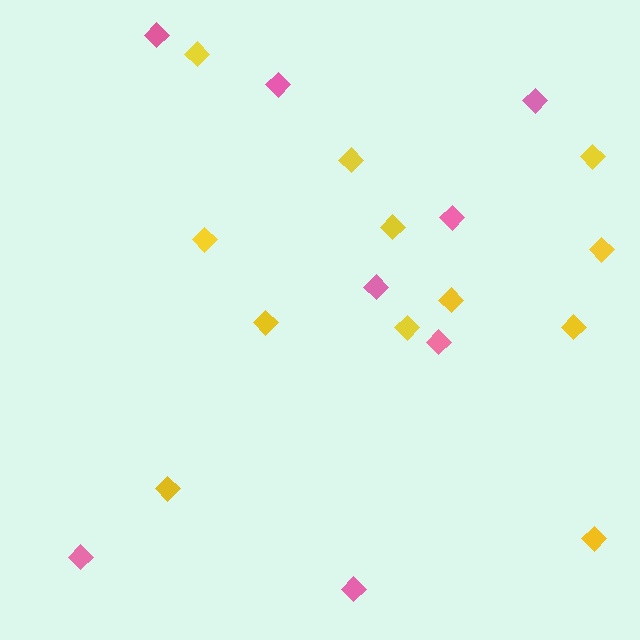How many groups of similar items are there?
There are 2 groups: one group of yellow diamonds (12) and one group of pink diamonds (8).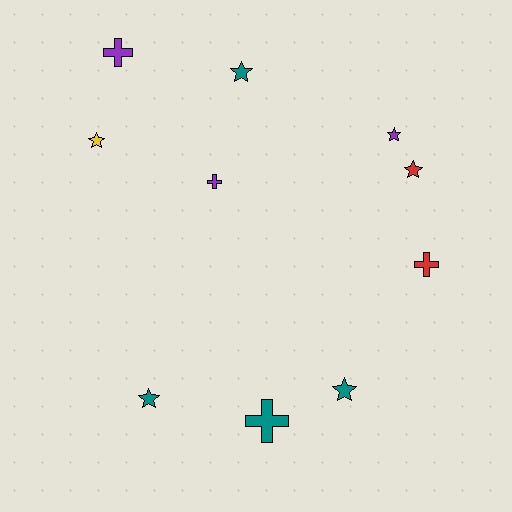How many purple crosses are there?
There are 2 purple crosses.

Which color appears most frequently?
Teal, with 4 objects.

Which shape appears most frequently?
Star, with 6 objects.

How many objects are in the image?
There are 10 objects.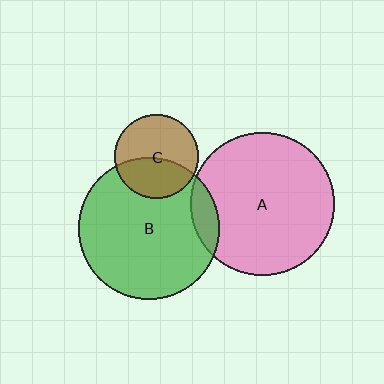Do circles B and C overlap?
Yes.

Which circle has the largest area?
Circle A (pink).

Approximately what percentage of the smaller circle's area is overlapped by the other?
Approximately 40%.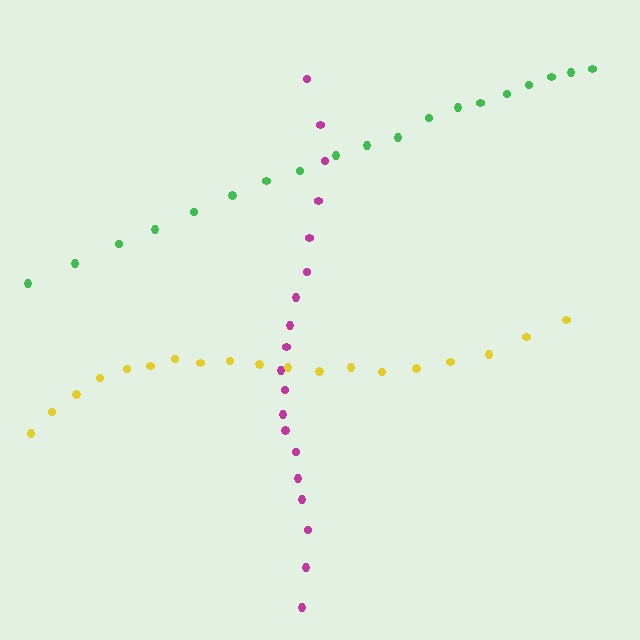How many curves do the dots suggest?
There are 3 distinct paths.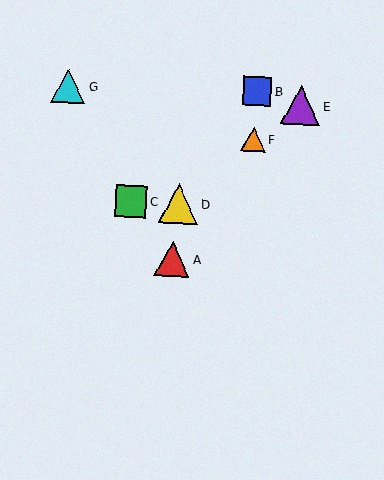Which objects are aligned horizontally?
Objects C, D are aligned horizontally.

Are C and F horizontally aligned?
No, C is at y≈201 and F is at y≈139.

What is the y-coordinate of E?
Object E is at y≈105.